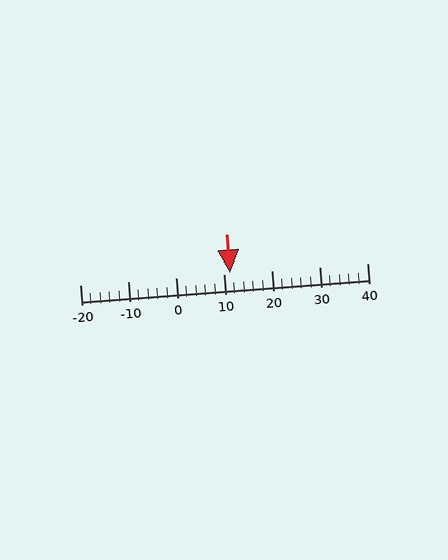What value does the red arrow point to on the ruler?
The red arrow points to approximately 11.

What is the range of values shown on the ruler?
The ruler shows values from -20 to 40.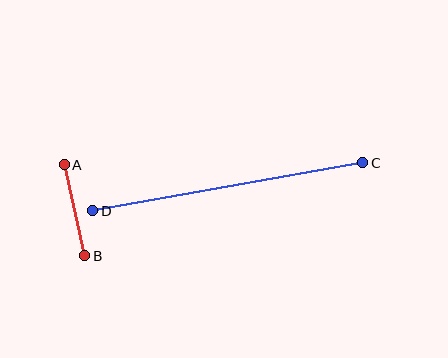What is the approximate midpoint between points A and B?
The midpoint is at approximately (74, 210) pixels.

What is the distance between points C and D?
The distance is approximately 274 pixels.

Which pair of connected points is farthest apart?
Points C and D are farthest apart.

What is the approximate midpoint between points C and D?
The midpoint is at approximately (228, 187) pixels.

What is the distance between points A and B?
The distance is approximately 94 pixels.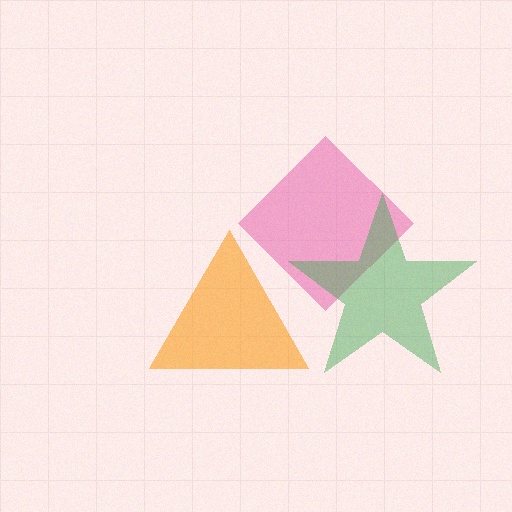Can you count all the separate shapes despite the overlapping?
Yes, there are 3 separate shapes.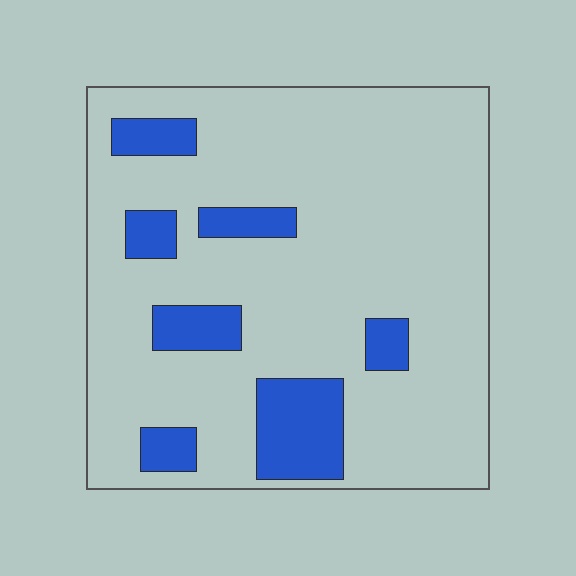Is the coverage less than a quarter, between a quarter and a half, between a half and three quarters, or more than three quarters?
Less than a quarter.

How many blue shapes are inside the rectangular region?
7.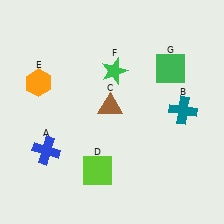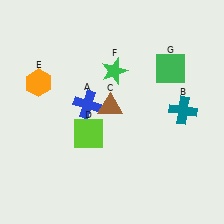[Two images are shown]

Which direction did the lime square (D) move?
The lime square (D) moved up.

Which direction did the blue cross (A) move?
The blue cross (A) moved up.